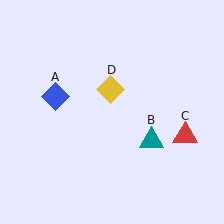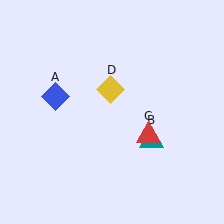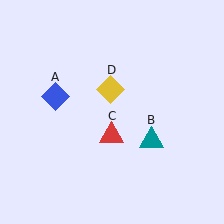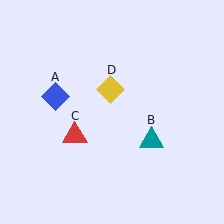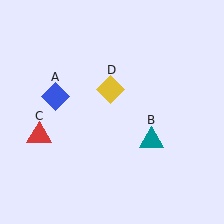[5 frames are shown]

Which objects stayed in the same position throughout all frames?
Blue diamond (object A) and teal triangle (object B) and yellow diamond (object D) remained stationary.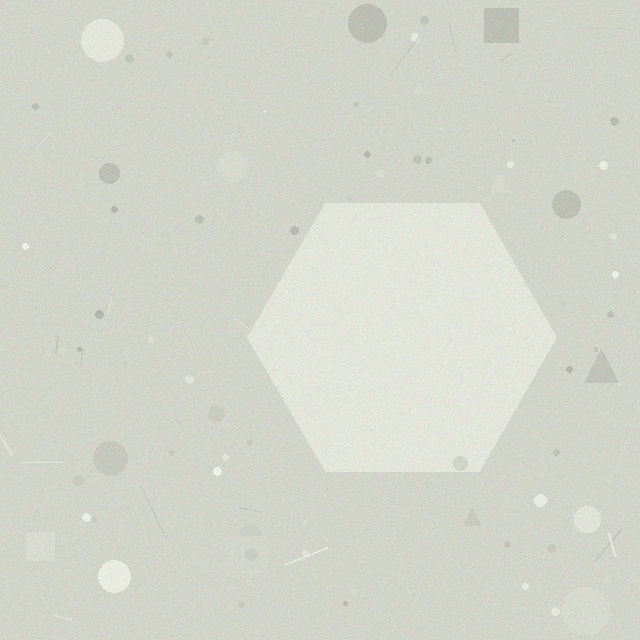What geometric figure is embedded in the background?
A hexagon is embedded in the background.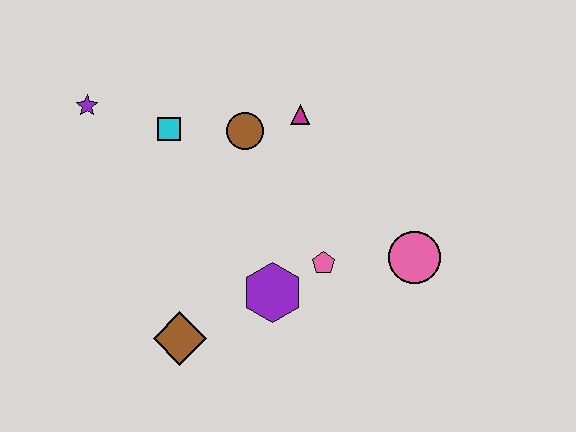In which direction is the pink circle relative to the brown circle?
The pink circle is to the right of the brown circle.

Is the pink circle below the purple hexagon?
No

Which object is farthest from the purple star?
The pink circle is farthest from the purple star.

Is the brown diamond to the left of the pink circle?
Yes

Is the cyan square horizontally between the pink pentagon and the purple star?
Yes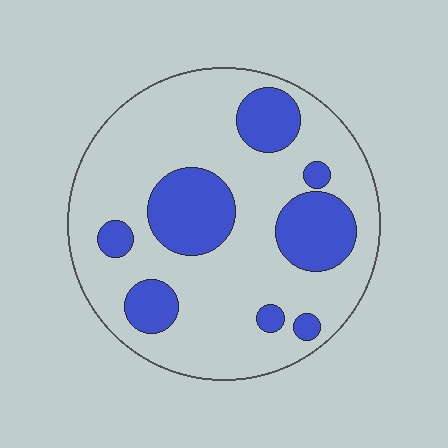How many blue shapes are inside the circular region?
8.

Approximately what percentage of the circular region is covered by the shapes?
Approximately 25%.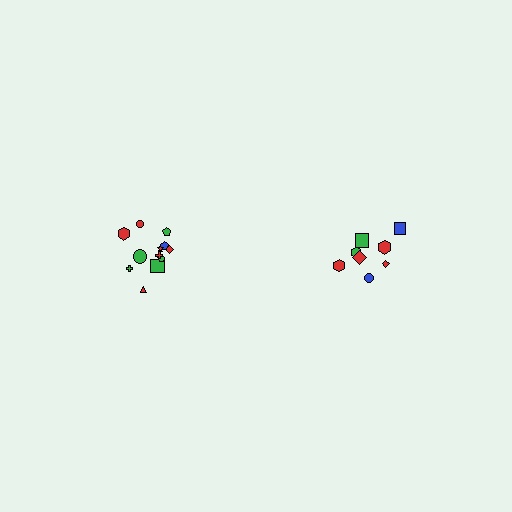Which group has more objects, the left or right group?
The left group.